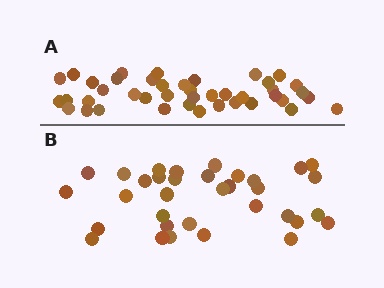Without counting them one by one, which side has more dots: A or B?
Region A (the top region) has more dots.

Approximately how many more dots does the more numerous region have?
Region A has roughly 8 or so more dots than region B.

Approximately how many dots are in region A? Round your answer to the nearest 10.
About 40 dots. (The exact count is 42, which rounds to 40.)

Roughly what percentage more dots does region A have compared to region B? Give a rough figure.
About 25% more.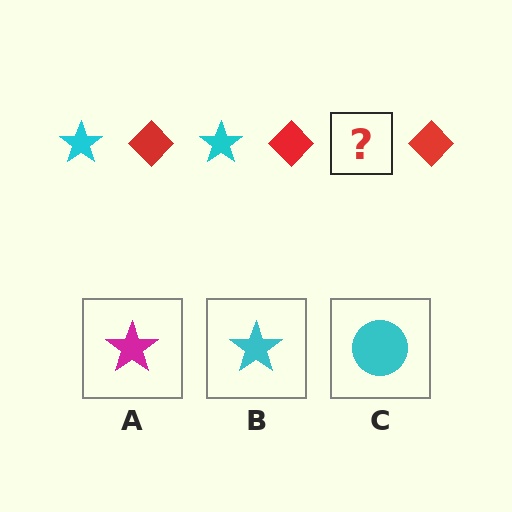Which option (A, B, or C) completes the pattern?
B.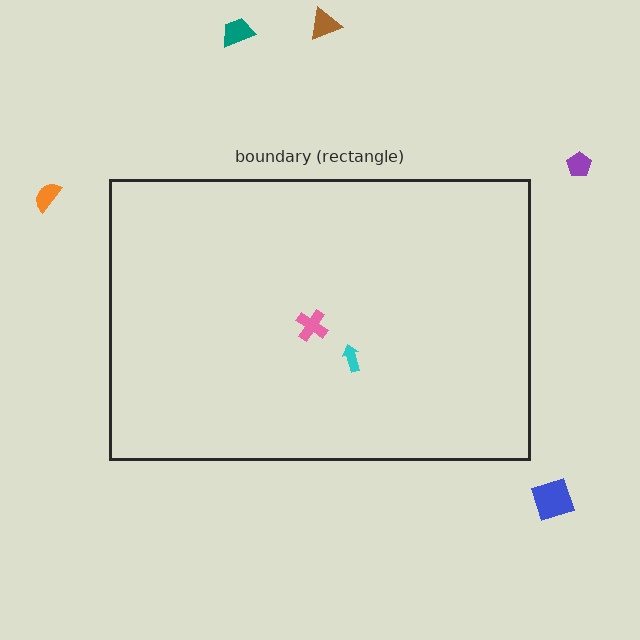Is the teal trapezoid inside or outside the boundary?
Outside.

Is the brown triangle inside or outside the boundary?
Outside.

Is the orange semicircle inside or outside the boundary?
Outside.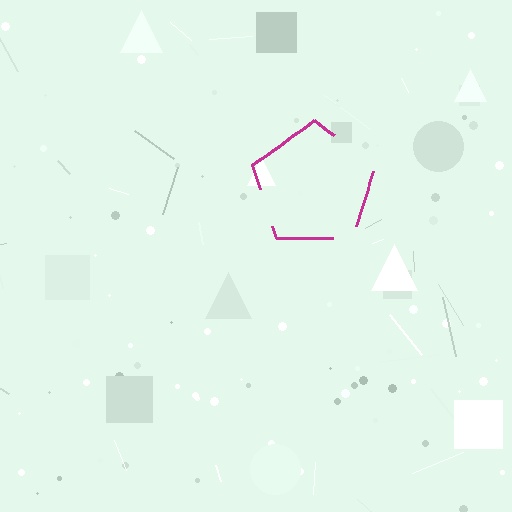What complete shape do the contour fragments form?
The contour fragments form a pentagon.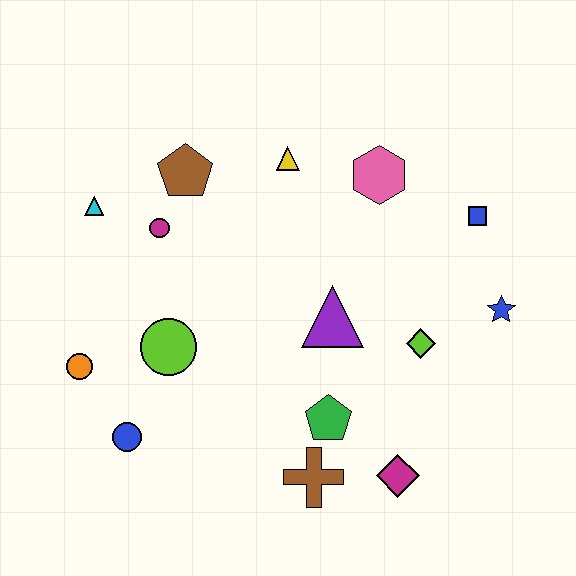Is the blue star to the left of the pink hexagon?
No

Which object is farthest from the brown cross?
The cyan triangle is farthest from the brown cross.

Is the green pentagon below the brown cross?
No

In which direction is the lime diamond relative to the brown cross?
The lime diamond is above the brown cross.